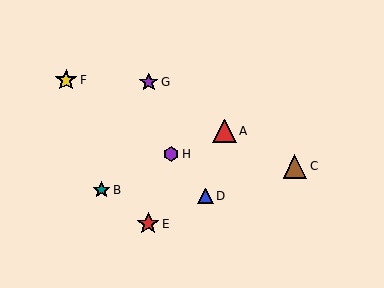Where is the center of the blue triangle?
The center of the blue triangle is at (205, 196).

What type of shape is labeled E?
Shape E is a red star.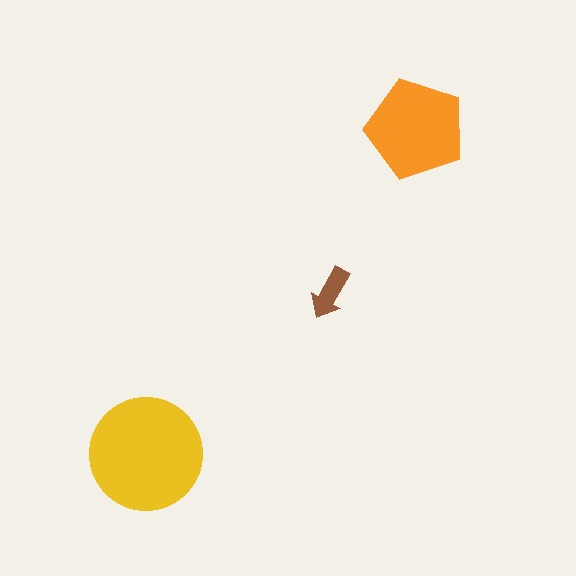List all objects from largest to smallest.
The yellow circle, the orange pentagon, the brown arrow.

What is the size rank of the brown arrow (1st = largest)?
3rd.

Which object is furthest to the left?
The yellow circle is leftmost.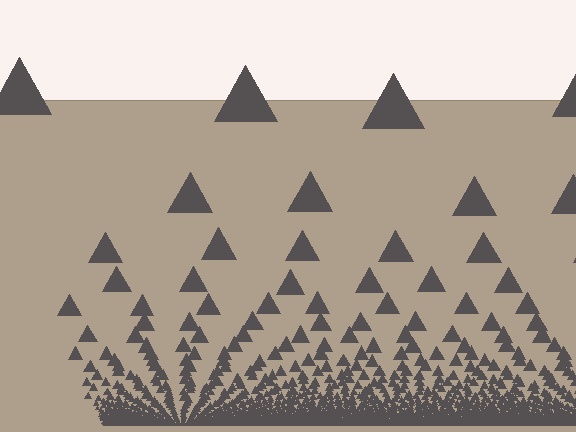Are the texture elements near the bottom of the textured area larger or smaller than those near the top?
Smaller. The gradient is inverted — elements near the bottom are smaller and denser.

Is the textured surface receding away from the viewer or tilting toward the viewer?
The surface appears to tilt toward the viewer. Texture elements get larger and sparser toward the top.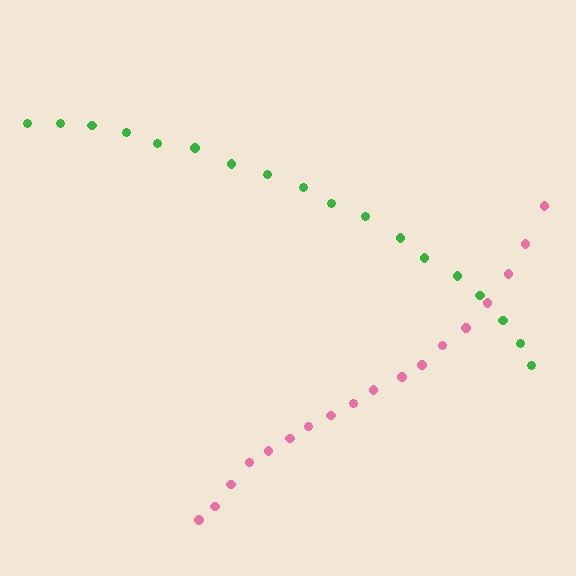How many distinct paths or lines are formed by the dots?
There are 2 distinct paths.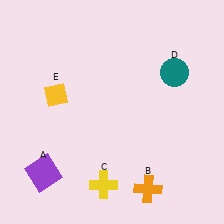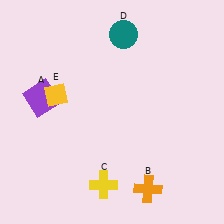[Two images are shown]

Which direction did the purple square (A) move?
The purple square (A) moved up.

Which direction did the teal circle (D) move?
The teal circle (D) moved left.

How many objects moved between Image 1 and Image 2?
2 objects moved between the two images.